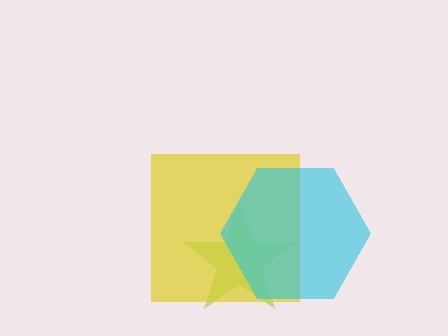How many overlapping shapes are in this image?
There are 3 overlapping shapes in the image.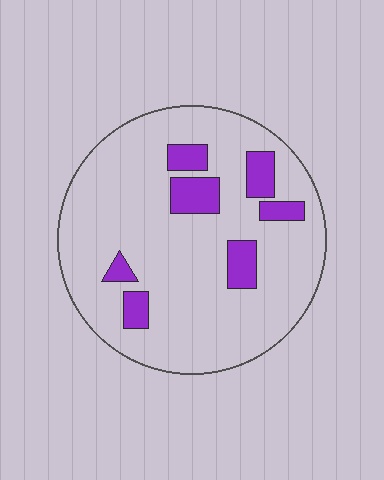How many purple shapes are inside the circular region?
7.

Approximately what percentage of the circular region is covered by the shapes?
Approximately 15%.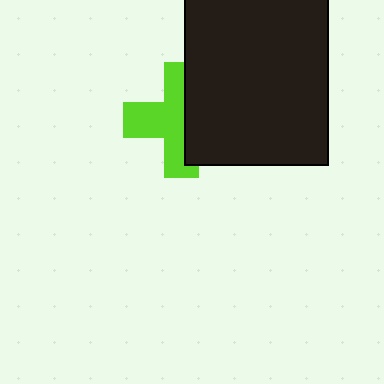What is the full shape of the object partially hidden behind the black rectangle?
The partially hidden object is a lime cross.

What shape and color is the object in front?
The object in front is a black rectangle.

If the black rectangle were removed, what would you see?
You would see the complete lime cross.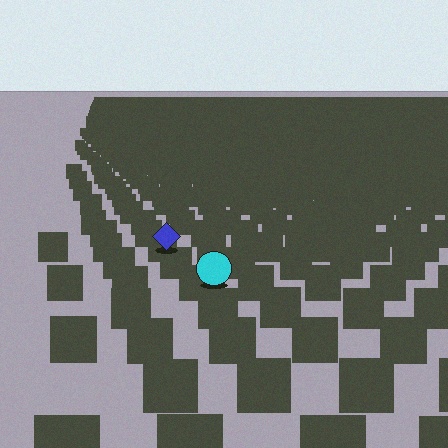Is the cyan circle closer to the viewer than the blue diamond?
Yes. The cyan circle is closer — you can tell from the texture gradient: the ground texture is coarser near it.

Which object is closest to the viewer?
The cyan circle is closest. The texture marks near it are larger and more spread out.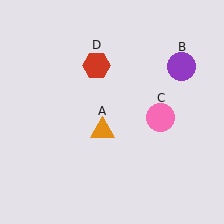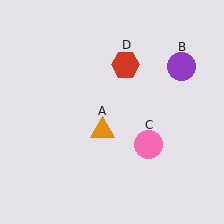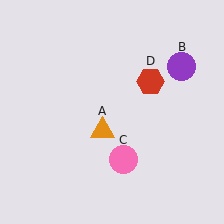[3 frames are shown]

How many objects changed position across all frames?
2 objects changed position: pink circle (object C), red hexagon (object D).